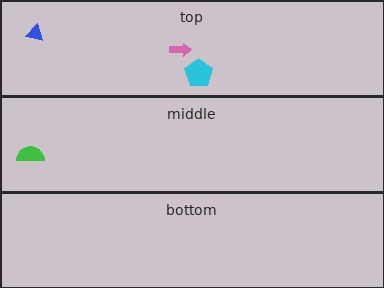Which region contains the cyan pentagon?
The top region.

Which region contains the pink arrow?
The top region.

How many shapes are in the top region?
3.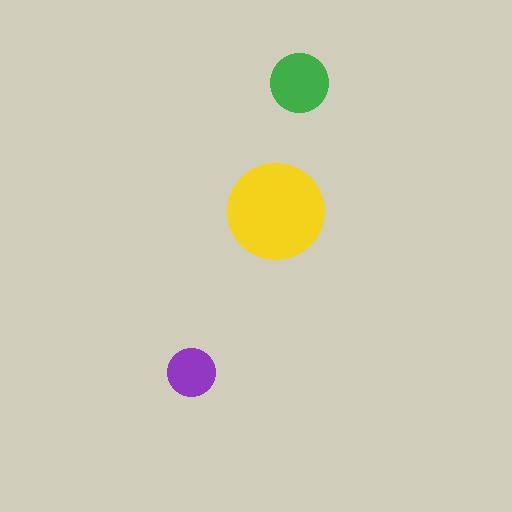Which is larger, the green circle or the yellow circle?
The yellow one.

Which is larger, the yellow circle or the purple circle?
The yellow one.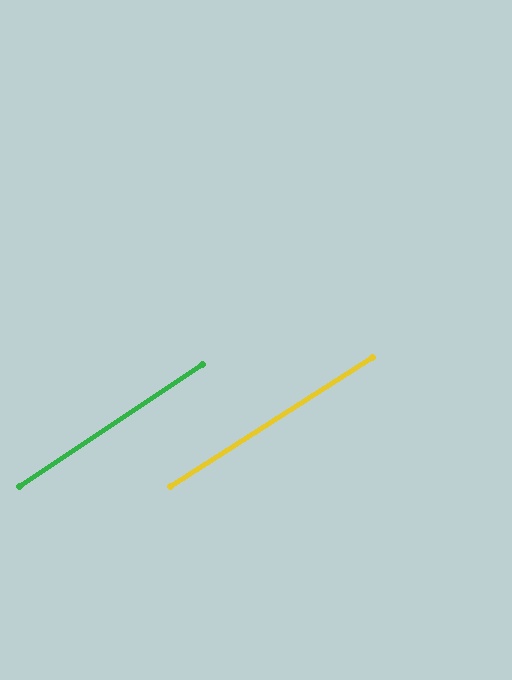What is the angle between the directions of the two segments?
Approximately 1 degree.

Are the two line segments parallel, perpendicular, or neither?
Parallel — their directions differ by only 1.1°.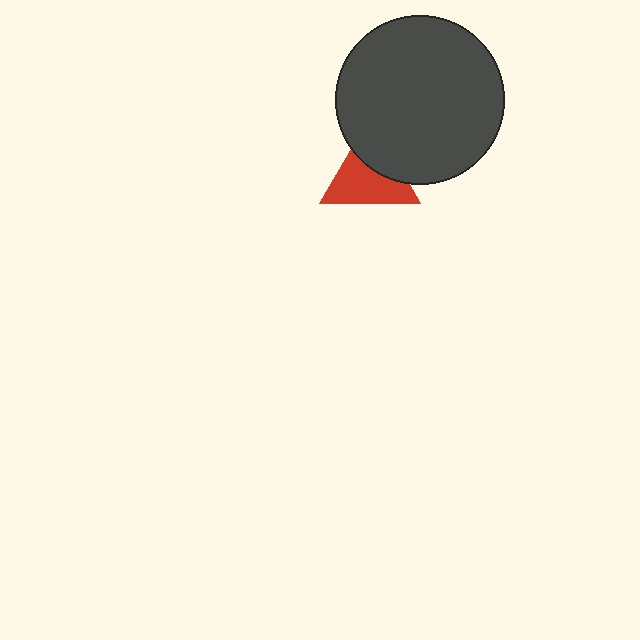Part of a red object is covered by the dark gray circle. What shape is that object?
It is a triangle.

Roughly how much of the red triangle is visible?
About half of it is visible (roughly 63%).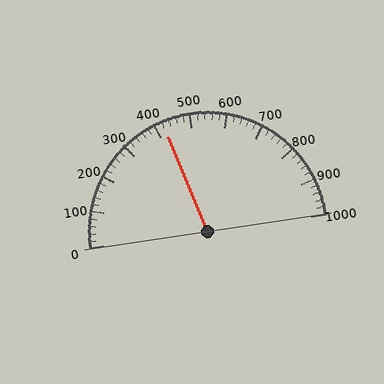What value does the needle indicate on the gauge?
The needle indicates approximately 420.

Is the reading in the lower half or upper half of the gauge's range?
The reading is in the lower half of the range (0 to 1000).